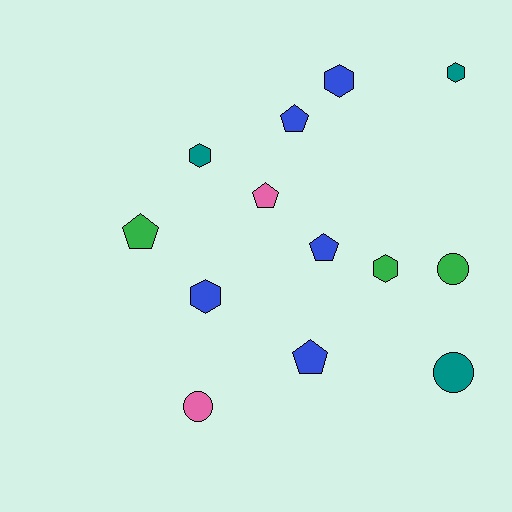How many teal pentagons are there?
There are no teal pentagons.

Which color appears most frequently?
Blue, with 5 objects.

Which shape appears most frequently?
Pentagon, with 5 objects.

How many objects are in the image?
There are 13 objects.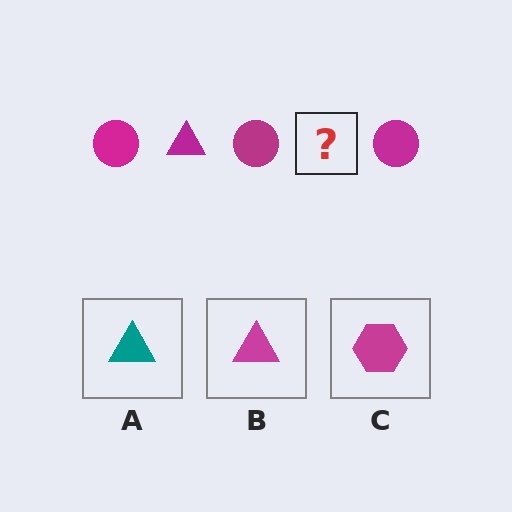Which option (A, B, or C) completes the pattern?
B.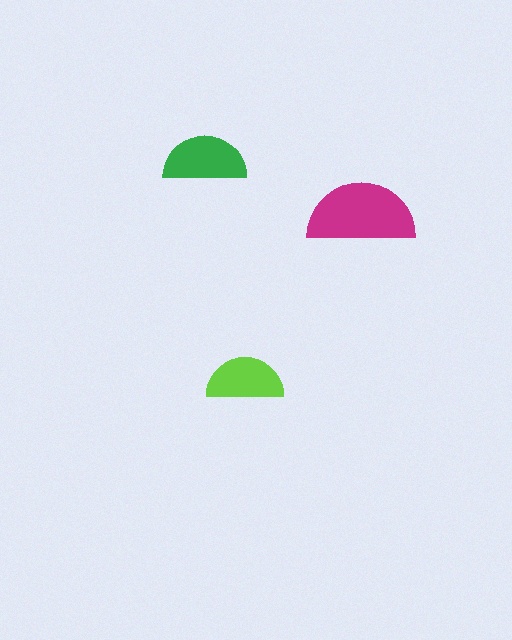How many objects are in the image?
There are 3 objects in the image.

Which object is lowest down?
The lime semicircle is bottommost.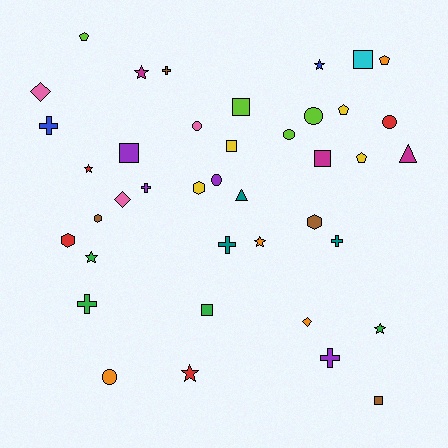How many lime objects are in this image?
There are 4 lime objects.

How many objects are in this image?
There are 40 objects.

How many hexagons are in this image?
There are 4 hexagons.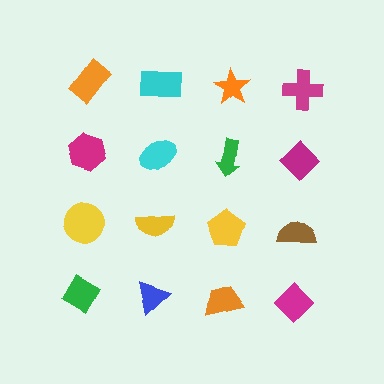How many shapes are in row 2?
4 shapes.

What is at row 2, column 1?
A magenta hexagon.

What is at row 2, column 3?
A green arrow.